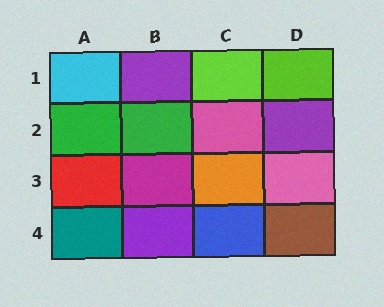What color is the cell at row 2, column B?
Green.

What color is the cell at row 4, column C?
Blue.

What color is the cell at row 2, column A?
Green.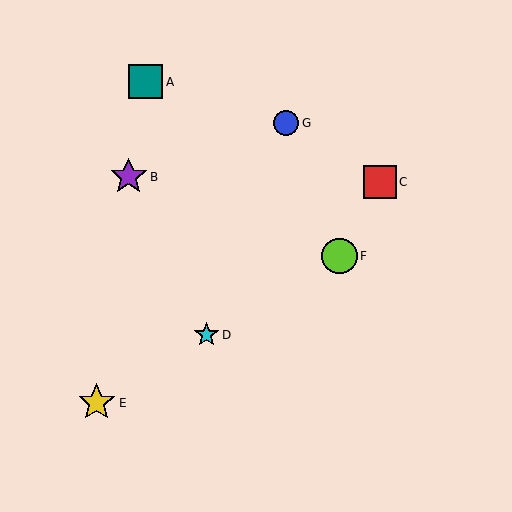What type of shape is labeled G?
Shape G is a blue circle.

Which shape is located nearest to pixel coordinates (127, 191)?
The purple star (labeled B) at (129, 177) is nearest to that location.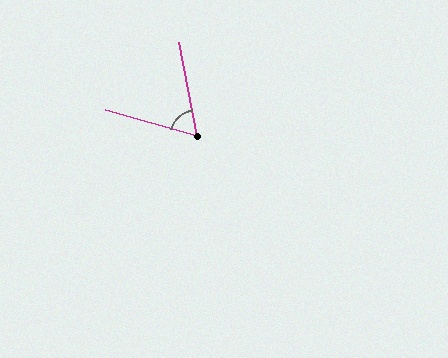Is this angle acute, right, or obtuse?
It is acute.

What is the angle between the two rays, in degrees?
Approximately 64 degrees.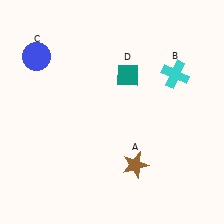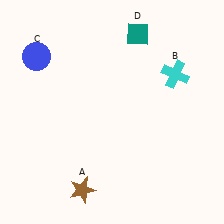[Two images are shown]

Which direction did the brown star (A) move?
The brown star (A) moved left.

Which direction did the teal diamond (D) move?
The teal diamond (D) moved up.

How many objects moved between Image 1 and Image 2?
2 objects moved between the two images.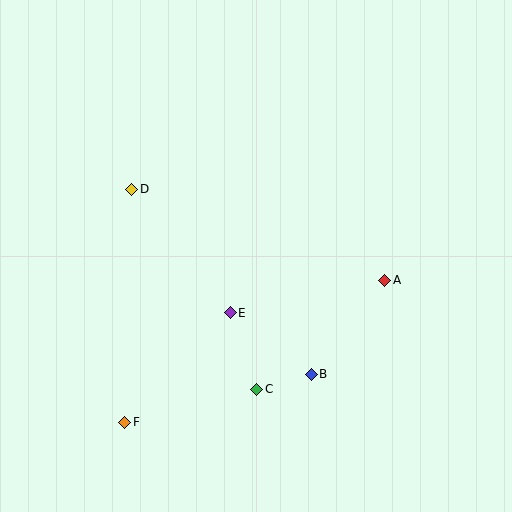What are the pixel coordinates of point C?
Point C is at (257, 389).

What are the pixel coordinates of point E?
Point E is at (230, 313).